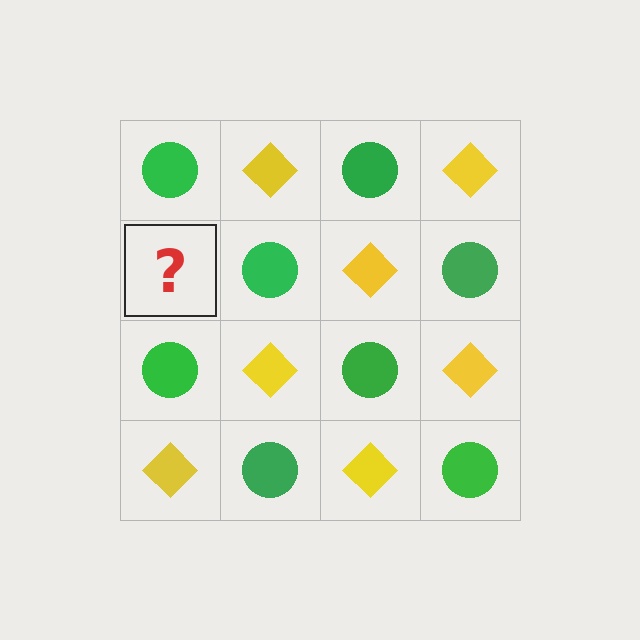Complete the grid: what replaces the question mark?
The question mark should be replaced with a yellow diamond.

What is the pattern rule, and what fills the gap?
The rule is that it alternates green circle and yellow diamond in a checkerboard pattern. The gap should be filled with a yellow diamond.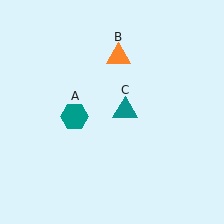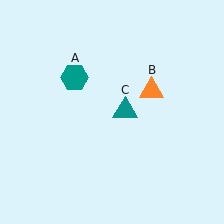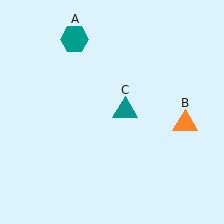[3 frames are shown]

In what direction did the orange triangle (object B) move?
The orange triangle (object B) moved down and to the right.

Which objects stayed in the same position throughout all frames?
Teal triangle (object C) remained stationary.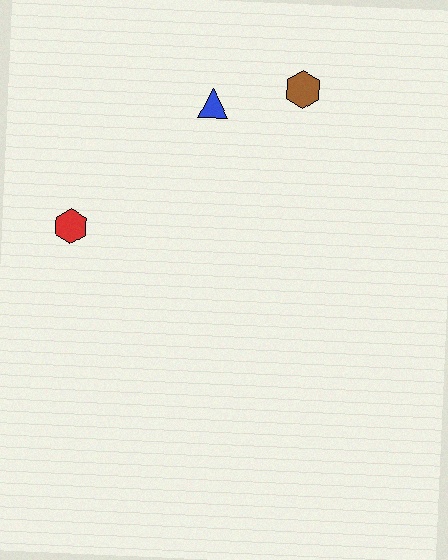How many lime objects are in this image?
There are no lime objects.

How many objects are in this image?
There are 3 objects.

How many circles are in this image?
There are no circles.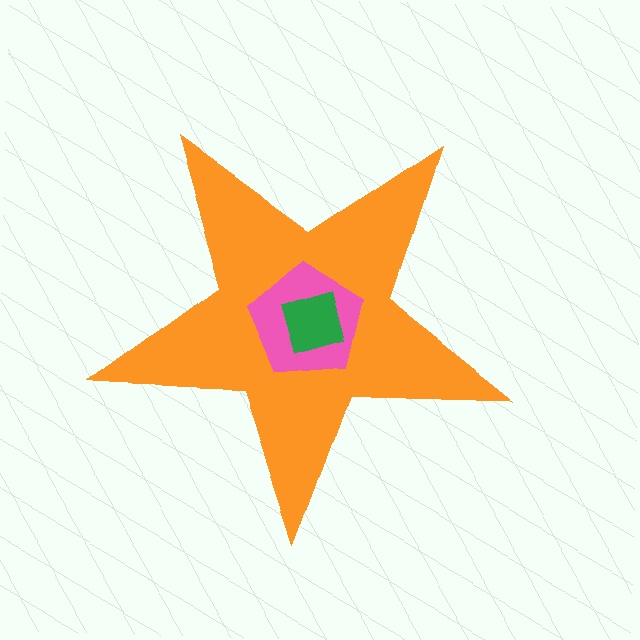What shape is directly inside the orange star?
The pink pentagon.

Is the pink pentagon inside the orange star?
Yes.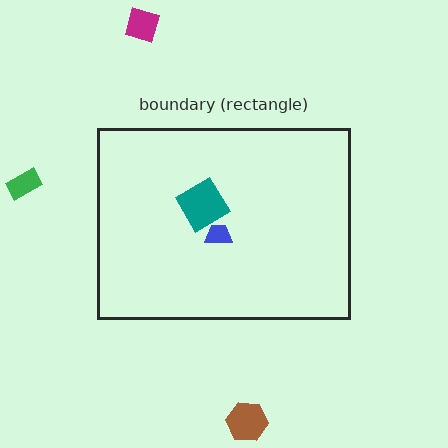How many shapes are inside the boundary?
2 inside, 3 outside.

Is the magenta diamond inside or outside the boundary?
Outside.